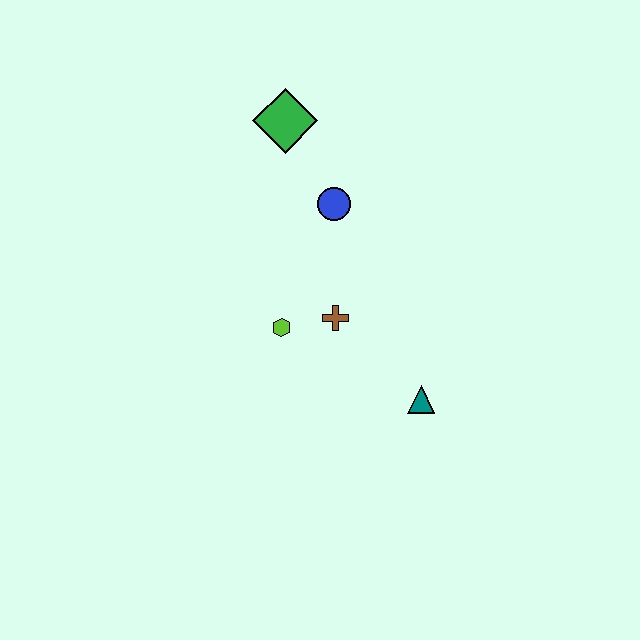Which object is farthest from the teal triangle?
The green diamond is farthest from the teal triangle.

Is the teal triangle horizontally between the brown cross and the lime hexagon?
No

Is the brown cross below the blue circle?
Yes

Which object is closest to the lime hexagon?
The brown cross is closest to the lime hexagon.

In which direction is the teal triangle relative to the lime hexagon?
The teal triangle is to the right of the lime hexagon.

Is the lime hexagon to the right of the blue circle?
No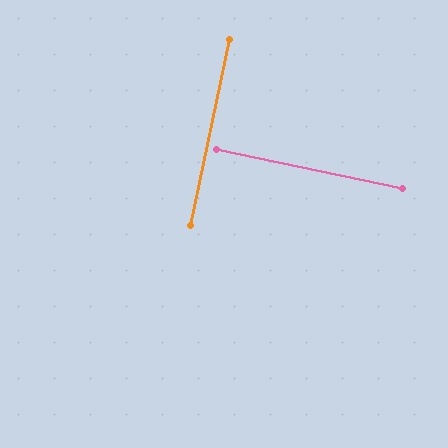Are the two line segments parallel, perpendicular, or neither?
Perpendicular — they meet at approximately 90°.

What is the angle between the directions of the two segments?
Approximately 90 degrees.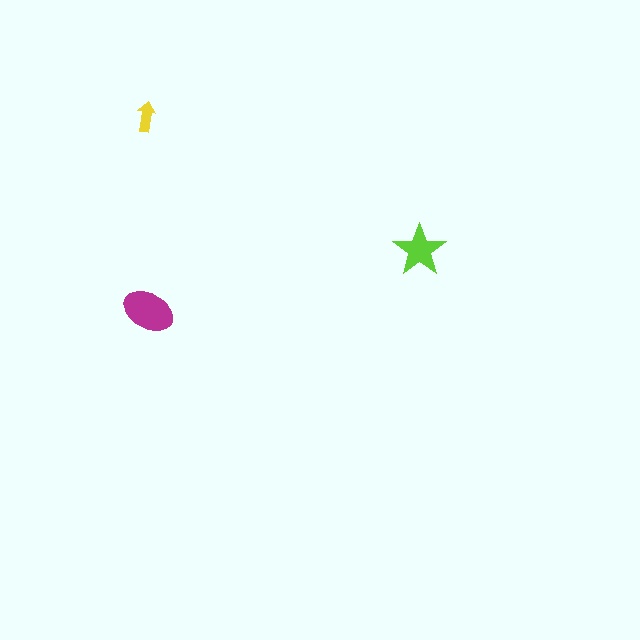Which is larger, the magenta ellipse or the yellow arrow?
The magenta ellipse.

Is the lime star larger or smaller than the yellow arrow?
Larger.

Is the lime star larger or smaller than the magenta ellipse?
Smaller.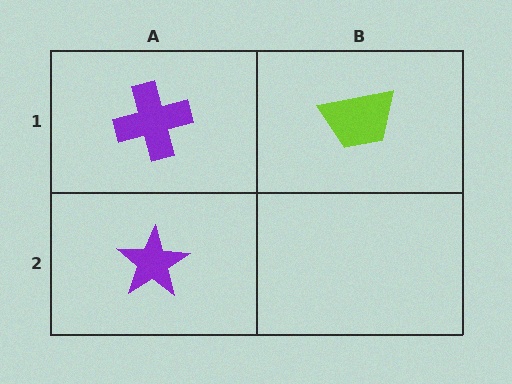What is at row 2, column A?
A purple star.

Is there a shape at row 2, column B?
No, that cell is empty.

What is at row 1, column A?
A purple cross.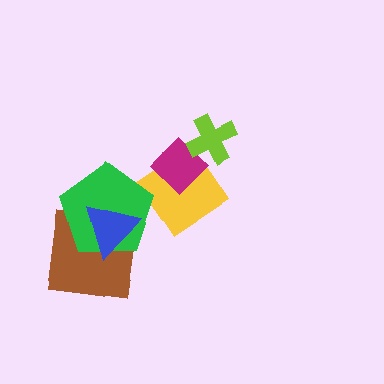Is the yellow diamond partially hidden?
Yes, it is partially covered by another shape.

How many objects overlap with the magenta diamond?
2 objects overlap with the magenta diamond.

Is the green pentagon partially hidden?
Yes, it is partially covered by another shape.